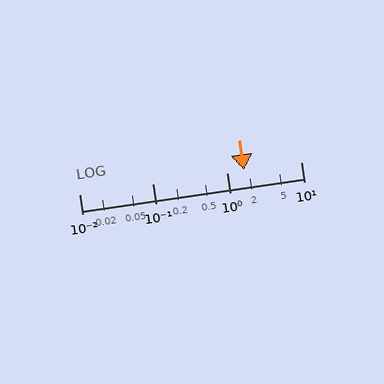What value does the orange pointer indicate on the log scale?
The pointer indicates approximately 1.7.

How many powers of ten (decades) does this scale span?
The scale spans 3 decades, from 0.01 to 10.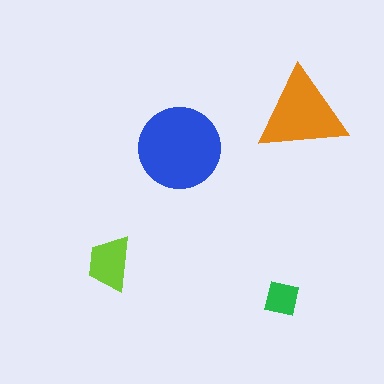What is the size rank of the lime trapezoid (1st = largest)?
3rd.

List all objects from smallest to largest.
The green square, the lime trapezoid, the orange triangle, the blue circle.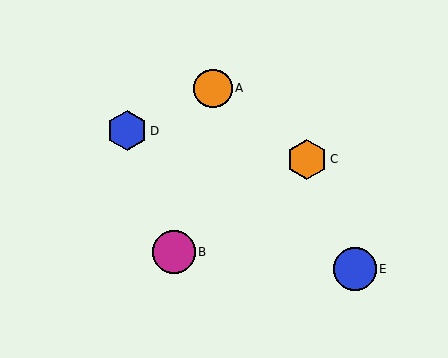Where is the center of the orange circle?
The center of the orange circle is at (213, 88).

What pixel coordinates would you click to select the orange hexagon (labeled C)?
Click at (307, 159) to select the orange hexagon C.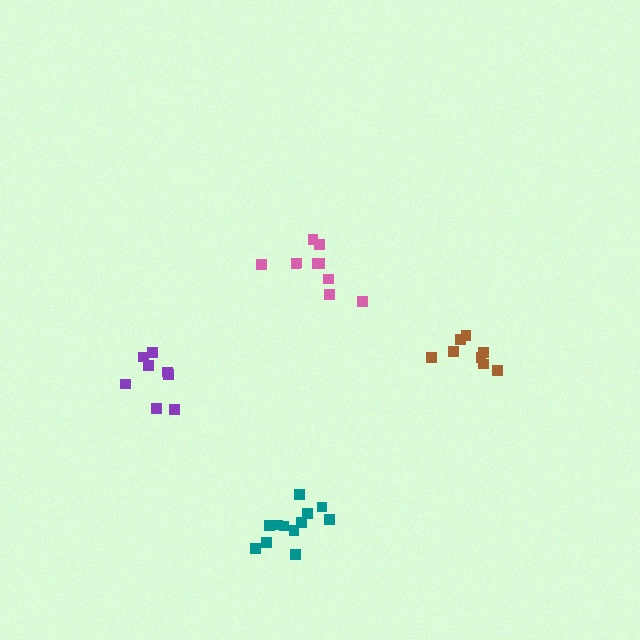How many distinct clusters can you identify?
There are 4 distinct clusters.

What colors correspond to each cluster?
The clusters are colored: purple, pink, brown, teal.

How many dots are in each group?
Group 1: 8 dots, Group 2: 10 dots, Group 3: 8 dots, Group 4: 12 dots (38 total).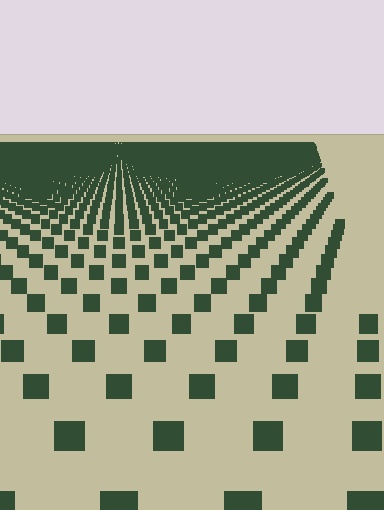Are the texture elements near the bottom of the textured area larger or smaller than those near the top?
Larger. Near the bottom, elements are closer to the viewer and appear at a bigger on-screen size.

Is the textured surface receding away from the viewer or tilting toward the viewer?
The surface is receding away from the viewer. Texture elements get smaller and denser toward the top.